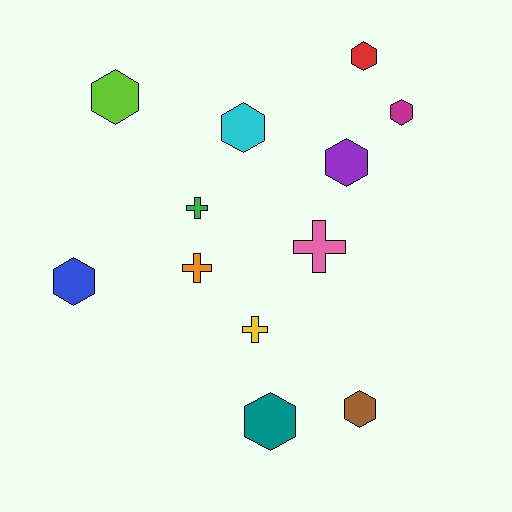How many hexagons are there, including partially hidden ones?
There are 8 hexagons.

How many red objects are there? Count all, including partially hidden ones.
There is 1 red object.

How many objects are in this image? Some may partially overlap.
There are 12 objects.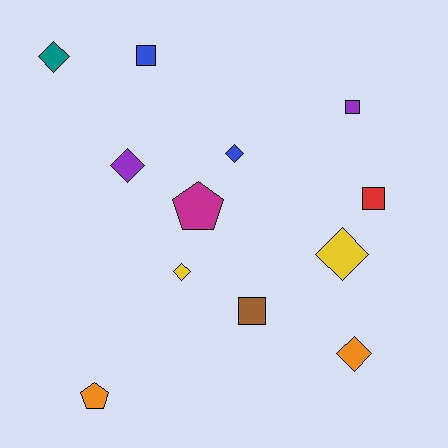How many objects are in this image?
There are 12 objects.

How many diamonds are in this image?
There are 6 diamonds.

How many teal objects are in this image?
There is 1 teal object.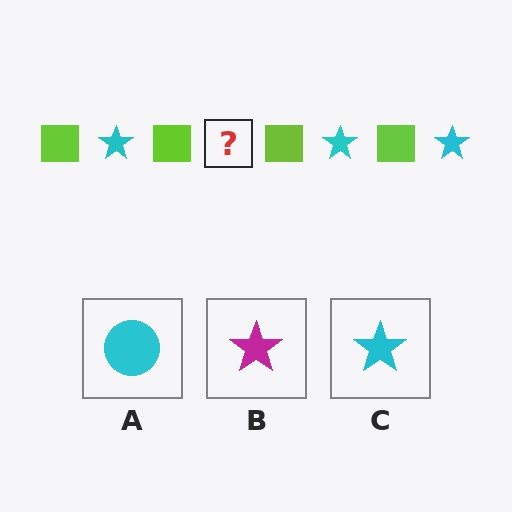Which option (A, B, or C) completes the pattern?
C.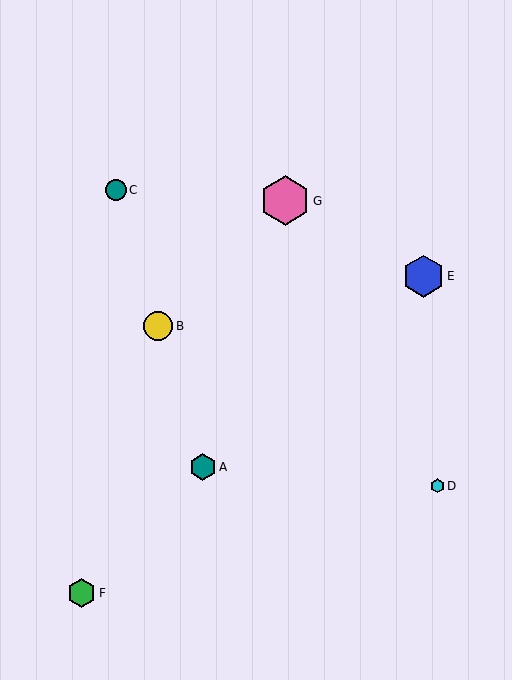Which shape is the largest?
The pink hexagon (labeled G) is the largest.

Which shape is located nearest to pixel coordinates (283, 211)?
The pink hexagon (labeled G) at (285, 201) is nearest to that location.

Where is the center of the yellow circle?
The center of the yellow circle is at (158, 326).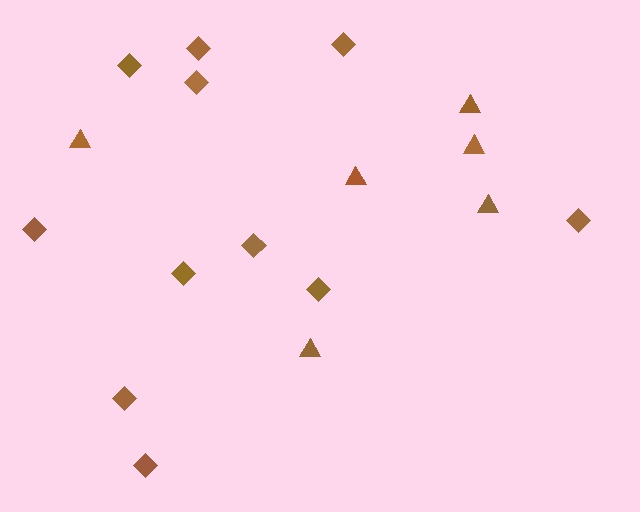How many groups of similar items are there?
There are 2 groups: one group of diamonds (11) and one group of triangles (6).